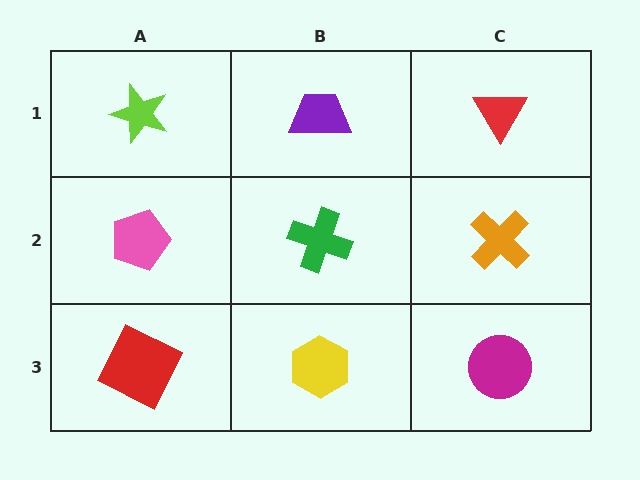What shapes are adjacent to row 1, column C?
An orange cross (row 2, column C), a purple trapezoid (row 1, column B).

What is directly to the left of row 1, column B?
A lime star.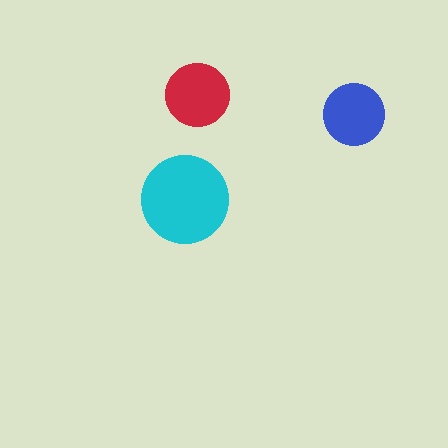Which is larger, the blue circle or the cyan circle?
The cyan one.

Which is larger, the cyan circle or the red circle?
The cyan one.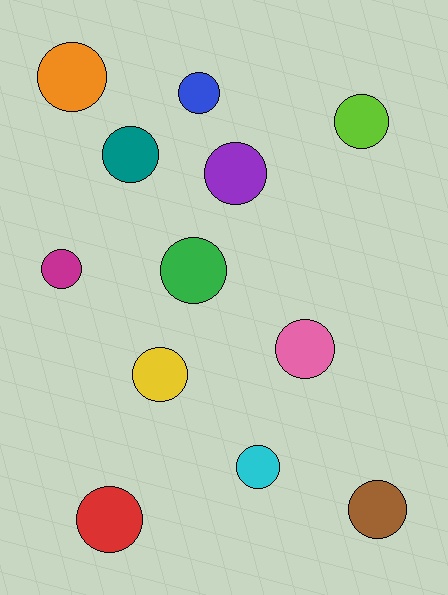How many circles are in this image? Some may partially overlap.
There are 12 circles.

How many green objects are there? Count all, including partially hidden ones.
There is 1 green object.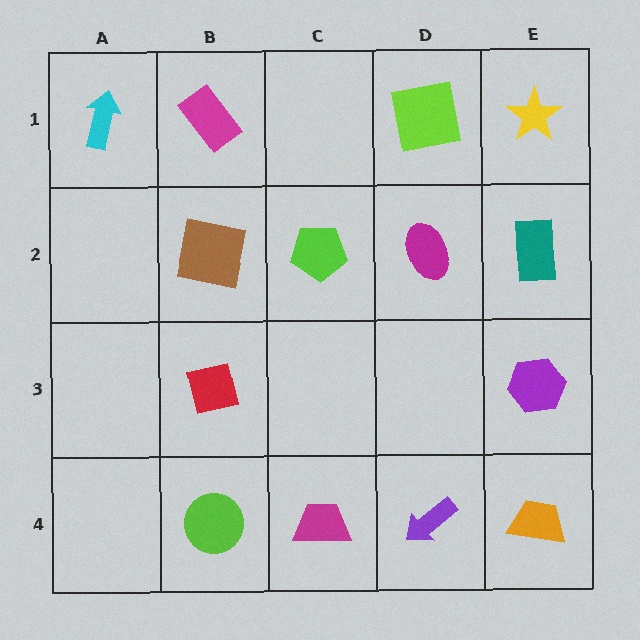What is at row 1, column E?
A yellow star.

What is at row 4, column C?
A magenta trapezoid.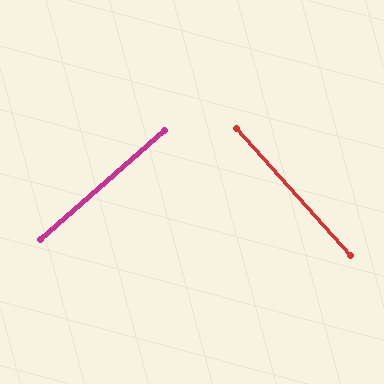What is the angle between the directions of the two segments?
Approximately 90 degrees.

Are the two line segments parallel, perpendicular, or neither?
Perpendicular — they meet at approximately 90°.